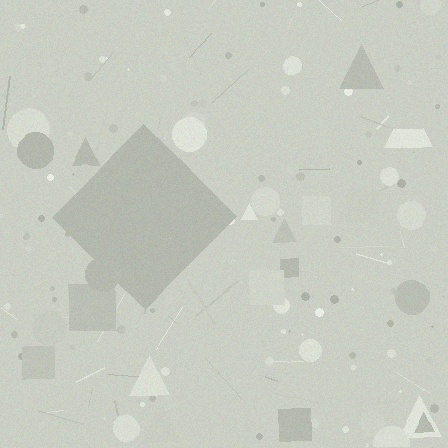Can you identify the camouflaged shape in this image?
The camouflaged shape is a diamond.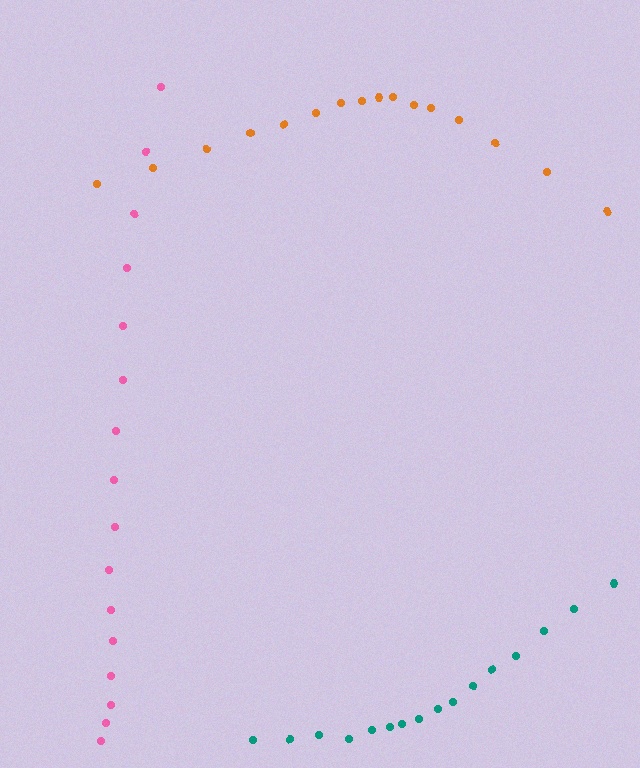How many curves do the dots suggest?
There are 3 distinct paths.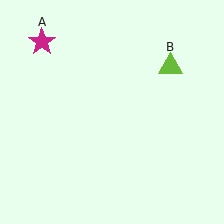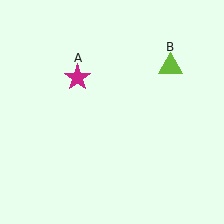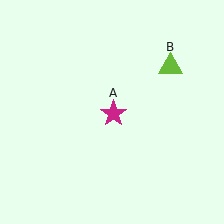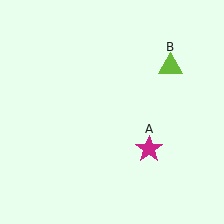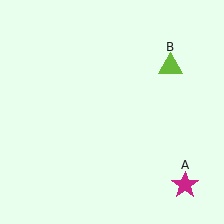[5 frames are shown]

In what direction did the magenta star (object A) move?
The magenta star (object A) moved down and to the right.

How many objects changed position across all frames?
1 object changed position: magenta star (object A).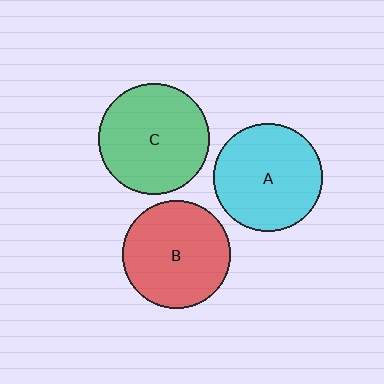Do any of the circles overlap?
No, none of the circles overlap.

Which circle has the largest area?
Circle C (green).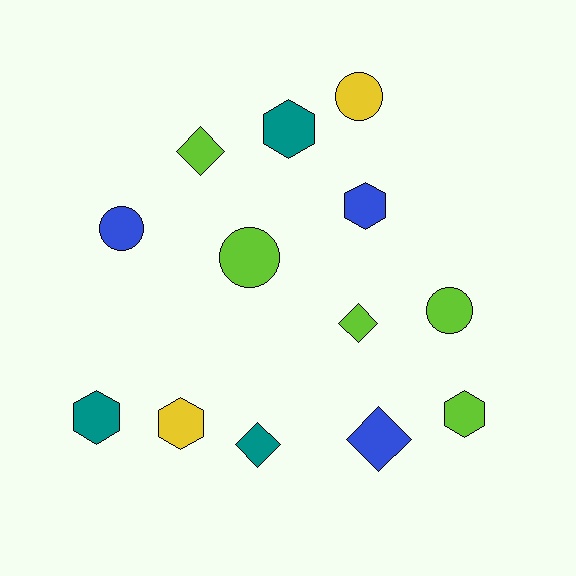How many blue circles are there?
There is 1 blue circle.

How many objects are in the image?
There are 13 objects.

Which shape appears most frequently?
Hexagon, with 5 objects.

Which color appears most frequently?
Lime, with 5 objects.